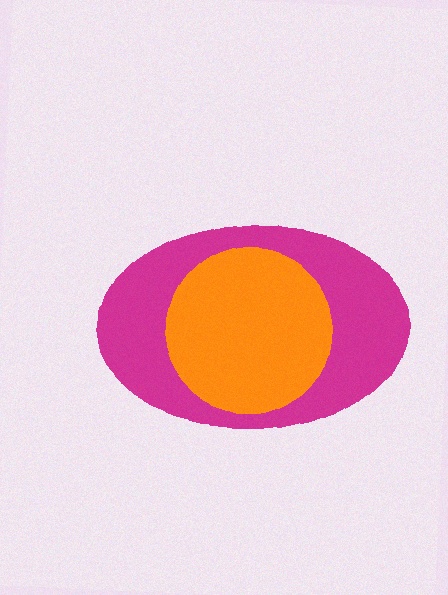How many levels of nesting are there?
2.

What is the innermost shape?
The orange circle.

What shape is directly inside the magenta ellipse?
The orange circle.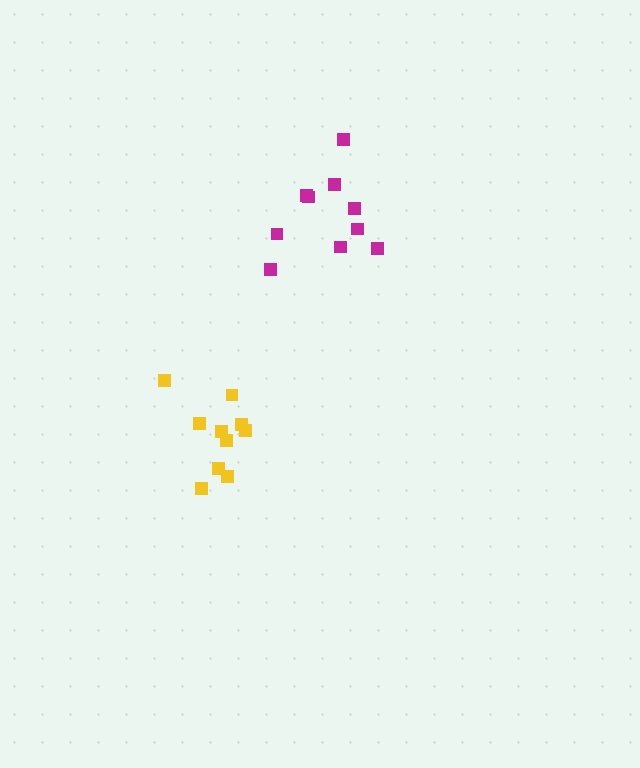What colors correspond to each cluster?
The clusters are colored: magenta, yellow.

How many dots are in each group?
Group 1: 10 dots, Group 2: 10 dots (20 total).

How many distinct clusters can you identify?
There are 2 distinct clusters.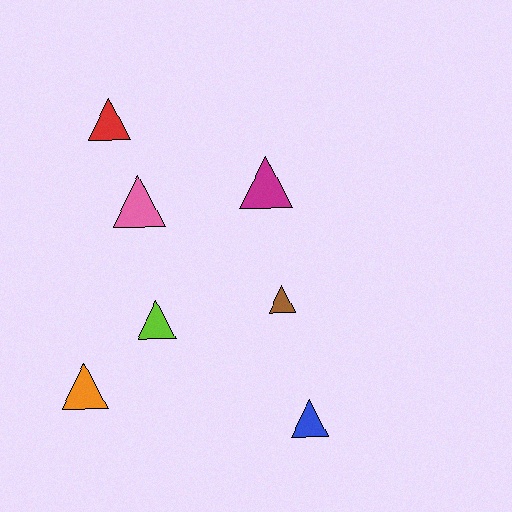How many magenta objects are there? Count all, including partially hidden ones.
There is 1 magenta object.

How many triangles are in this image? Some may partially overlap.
There are 7 triangles.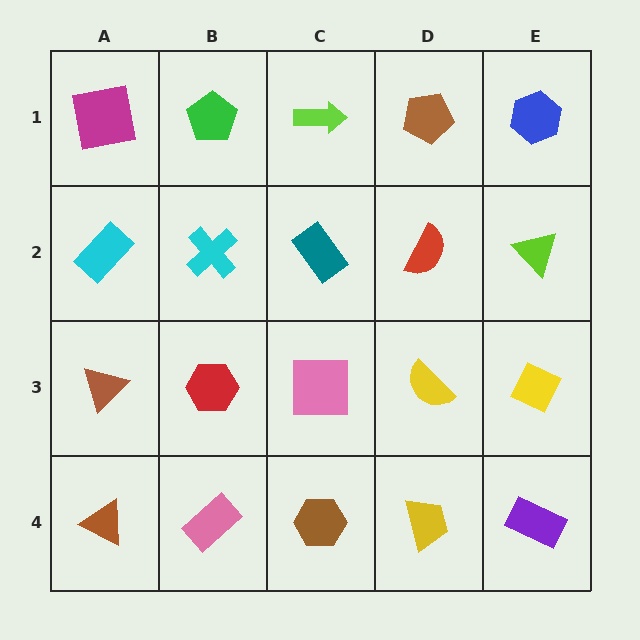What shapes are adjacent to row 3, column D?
A red semicircle (row 2, column D), a yellow trapezoid (row 4, column D), a pink square (row 3, column C), a yellow diamond (row 3, column E).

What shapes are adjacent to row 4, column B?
A red hexagon (row 3, column B), a brown triangle (row 4, column A), a brown hexagon (row 4, column C).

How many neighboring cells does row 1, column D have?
3.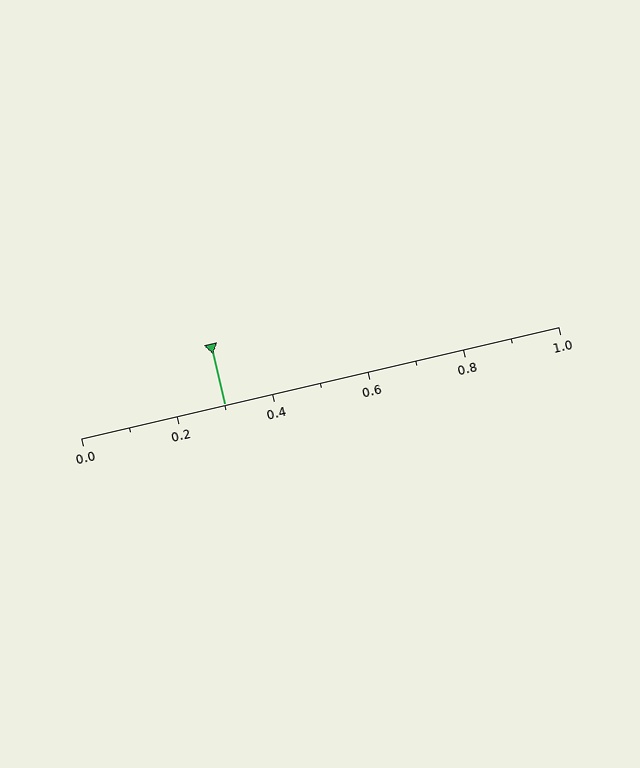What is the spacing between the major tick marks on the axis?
The major ticks are spaced 0.2 apart.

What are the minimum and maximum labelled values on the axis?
The axis runs from 0.0 to 1.0.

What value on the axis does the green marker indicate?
The marker indicates approximately 0.3.